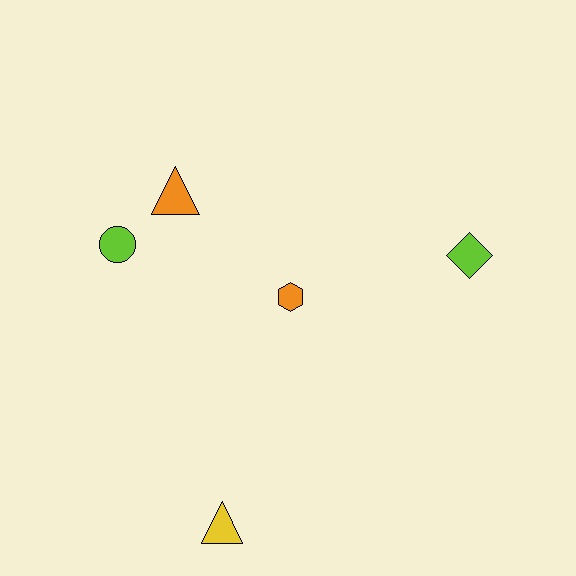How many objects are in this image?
There are 5 objects.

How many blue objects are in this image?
There are no blue objects.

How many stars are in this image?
There are no stars.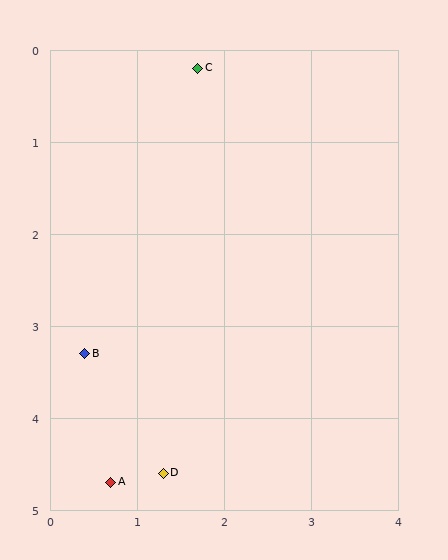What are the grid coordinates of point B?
Point B is at approximately (0.4, 3.3).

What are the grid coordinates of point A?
Point A is at approximately (0.7, 4.7).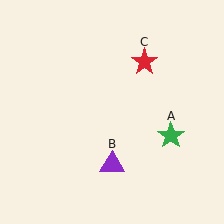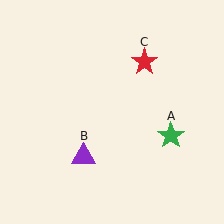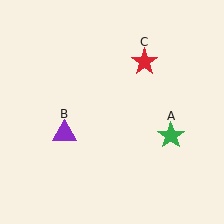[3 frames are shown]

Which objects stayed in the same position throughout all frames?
Green star (object A) and red star (object C) remained stationary.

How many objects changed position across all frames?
1 object changed position: purple triangle (object B).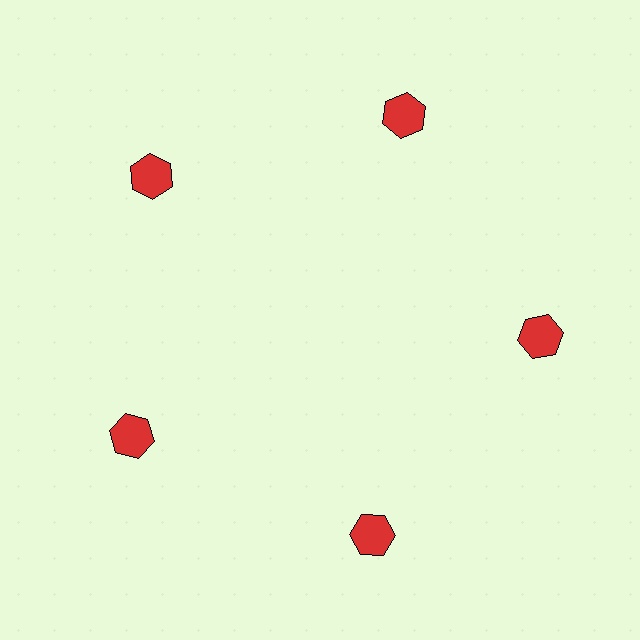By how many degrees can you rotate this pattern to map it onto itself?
The pattern maps onto itself every 72 degrees of rotation.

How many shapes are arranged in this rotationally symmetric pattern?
There are 5 shapes, arranged in 5 groups of 1.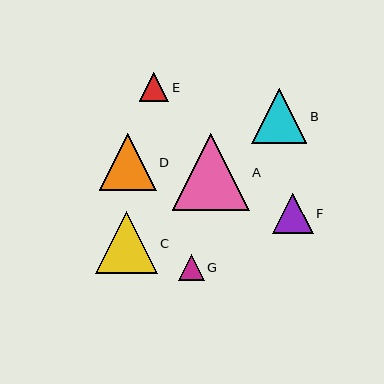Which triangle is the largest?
Triangle A is the largest with a size of approximately 77 pixels.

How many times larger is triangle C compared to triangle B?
Triangle C is approximately 1.1 times the size of triangle B.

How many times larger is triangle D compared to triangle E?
Triangle D is approximately 1.9 times the size of triangle E.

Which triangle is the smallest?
Triangle G is the smallest with a size of approximately 26 pixels.